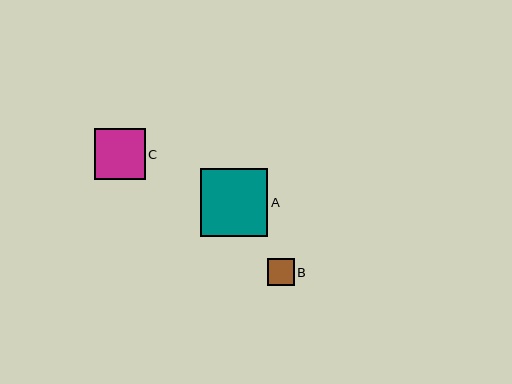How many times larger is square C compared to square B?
Square C is approximately 1.9 times the size of square B.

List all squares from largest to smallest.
From largest to smallest: A, C, B.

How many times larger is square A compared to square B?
Square A is approximately 2.5 times the size of square B.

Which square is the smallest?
Square B is the smallest with a size of approximately 27 pixels.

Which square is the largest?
Square A is the largest with a size of approximately 67 pixels.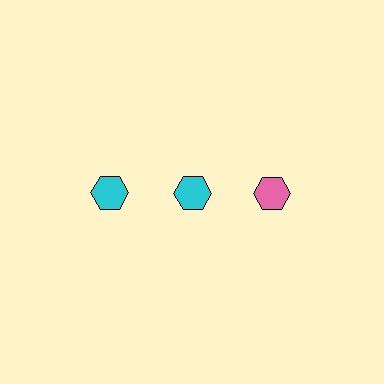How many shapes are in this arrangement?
There are 3 shapes arranged in a grid pattern.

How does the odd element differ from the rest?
It has a different color: pink instead of cyan.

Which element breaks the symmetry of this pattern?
The pink hexagon in the top row, center column breaks the symmetry. All other shapes are cyan hexagons.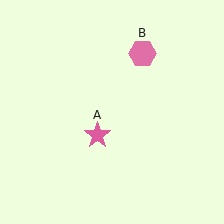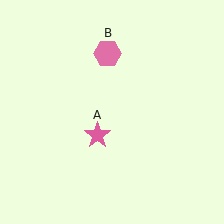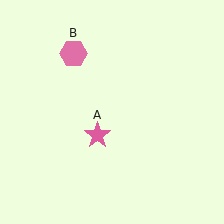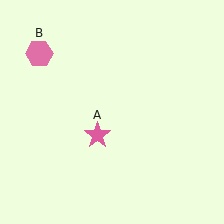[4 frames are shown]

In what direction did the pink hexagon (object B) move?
The pink hexagon (object B) moved left.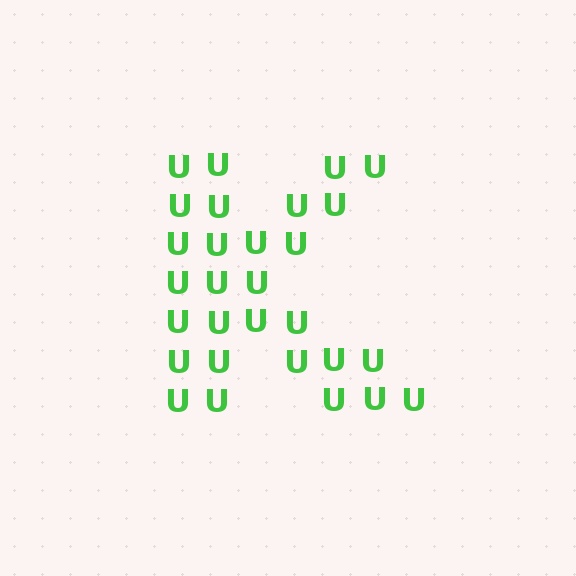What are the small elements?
The small elements are letter U's.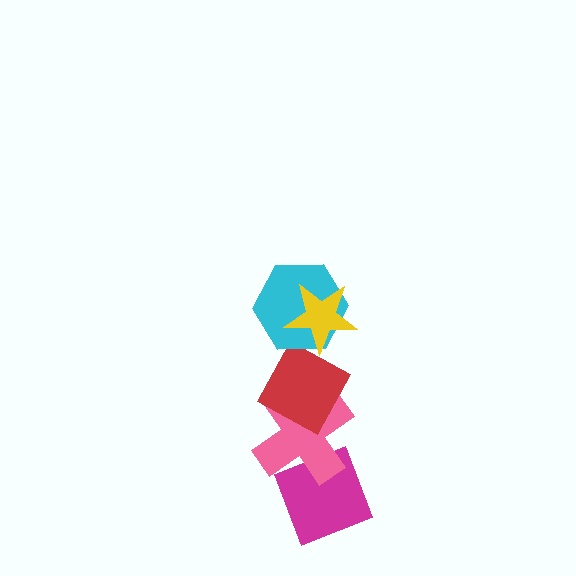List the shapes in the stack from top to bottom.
From top to bottom: the yellow star, the cyan hexagon, the red diamond, the pink cross, the magenta diamond.